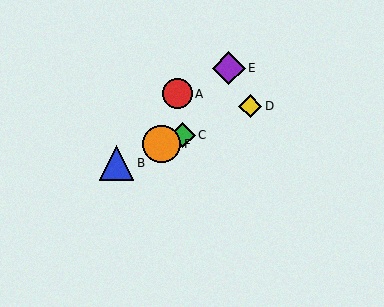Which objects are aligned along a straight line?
Objects B, C, D, F are aligned along a straight line.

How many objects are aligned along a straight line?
4 objects (B, C, D, F) are aligned along a straight line.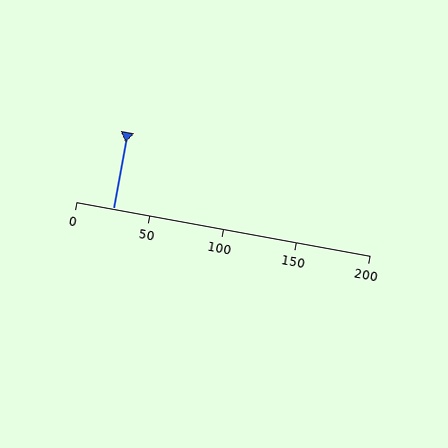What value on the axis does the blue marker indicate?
The marker indicates approximately 25.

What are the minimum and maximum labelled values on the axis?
The axis runs from 0 to 200.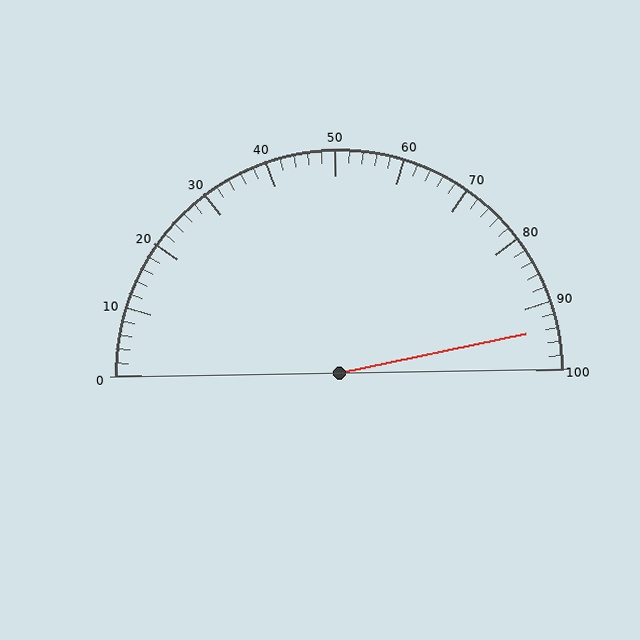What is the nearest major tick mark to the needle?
The nearest major tick mark is 90.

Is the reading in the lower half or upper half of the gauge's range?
The reading is in the upper half of the range (0 to 100).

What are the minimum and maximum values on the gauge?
The gauge ranges from 0 to 100.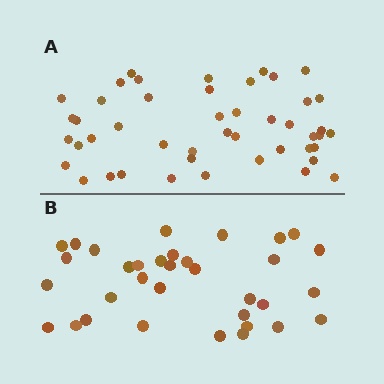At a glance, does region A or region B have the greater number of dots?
Region A (the top region) has more dots.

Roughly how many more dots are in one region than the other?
Region A has roughly 12 or so more dots than region B.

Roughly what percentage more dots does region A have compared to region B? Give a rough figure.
About 35% more.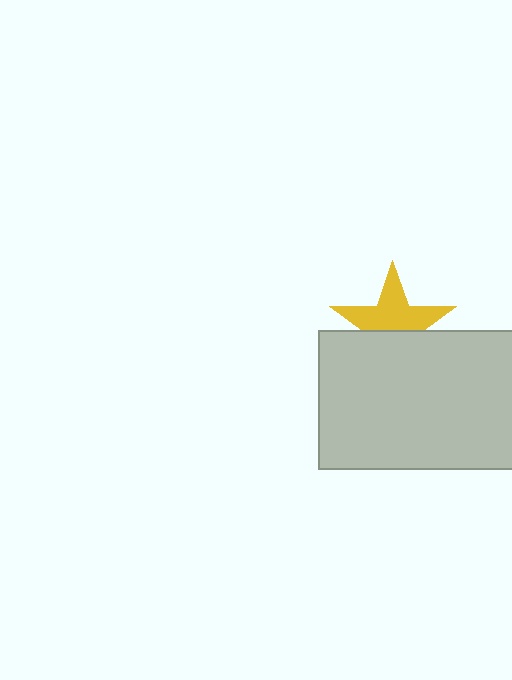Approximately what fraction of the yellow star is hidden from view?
Roughly 43% of the yellow star is hidden behind the light gray rectangle.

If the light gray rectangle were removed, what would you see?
You would see the complete yellow star.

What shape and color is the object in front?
The object in front is a light gray rectangle.